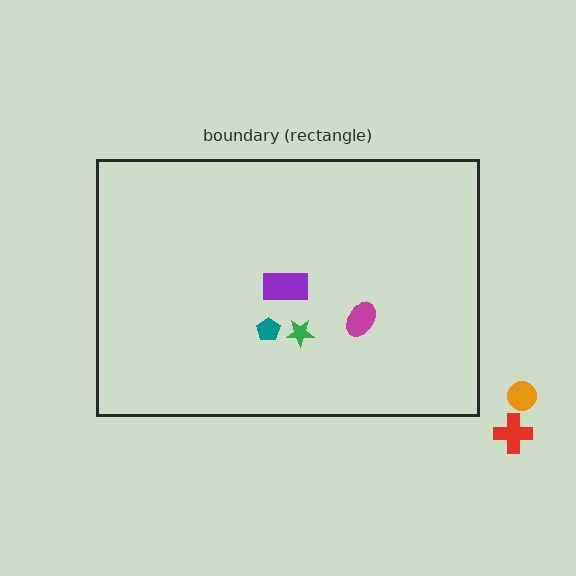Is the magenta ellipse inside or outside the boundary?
Inside.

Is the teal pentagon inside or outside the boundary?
Inside.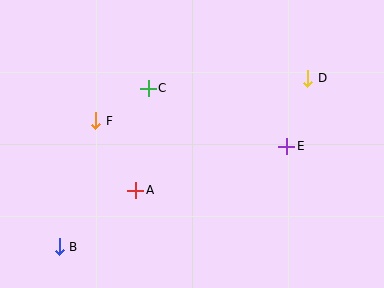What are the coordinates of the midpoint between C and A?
The midpoint between C and A is at (142, 139).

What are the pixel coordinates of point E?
Point E is at (287, 146).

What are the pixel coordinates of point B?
Point B is at (59, 247).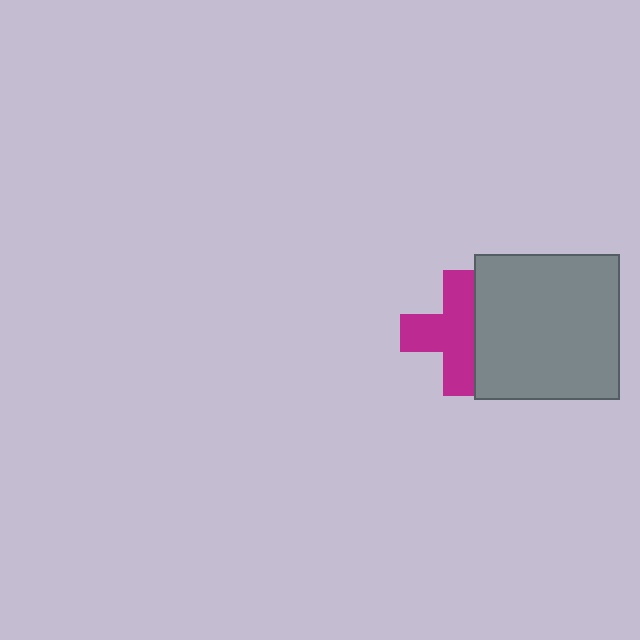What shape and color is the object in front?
The object in front is a gray square.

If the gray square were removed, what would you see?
You would see the complete magenta cross.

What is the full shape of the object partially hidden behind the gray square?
The partially hidden object is a magenta cross.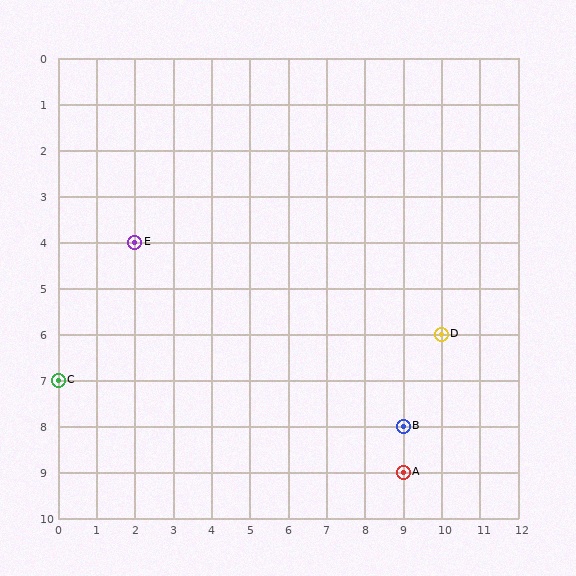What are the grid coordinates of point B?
Point B is at grid coordinates (9, 8).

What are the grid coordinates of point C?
Point C is at grid coordinates (0, 7).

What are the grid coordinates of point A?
Point A is at grid coordinates (9, 9).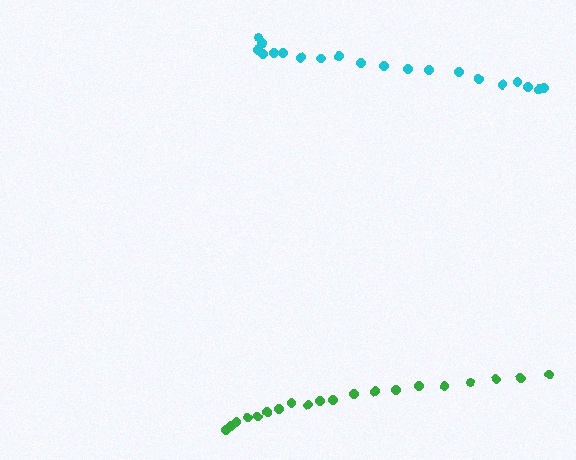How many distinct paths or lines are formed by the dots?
There are 2 distinct paths.